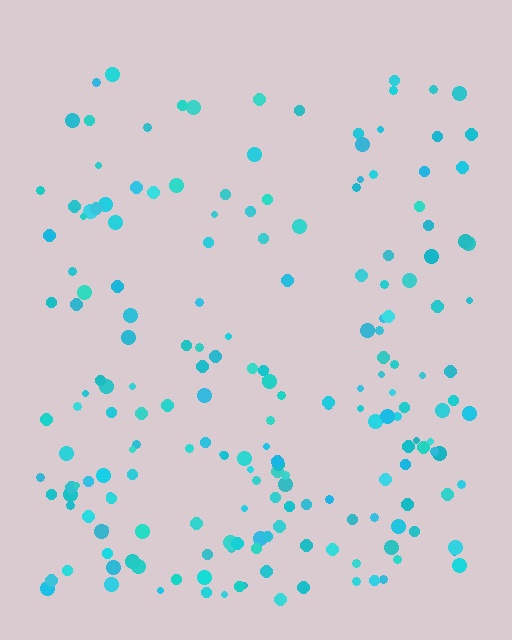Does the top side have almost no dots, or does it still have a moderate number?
Still a moderate number, just noticeably fewer than the bottom.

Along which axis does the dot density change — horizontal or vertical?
Vertical.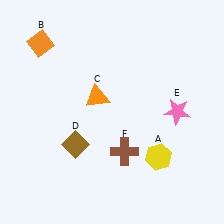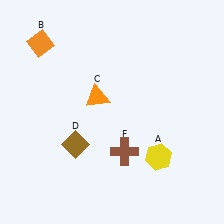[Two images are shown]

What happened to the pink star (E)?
The pink star (E) was removed in Image 2. It was in the top-right area of Image 1.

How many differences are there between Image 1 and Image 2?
There is 1 difference between the two images.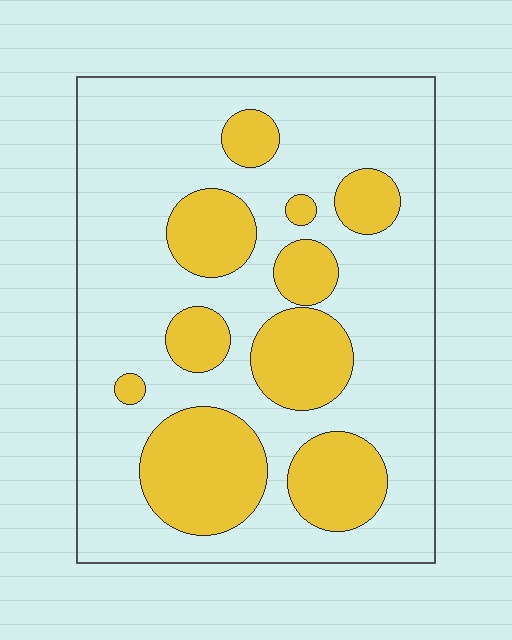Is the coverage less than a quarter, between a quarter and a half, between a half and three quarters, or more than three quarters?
Between a quarter and a half.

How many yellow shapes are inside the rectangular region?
10.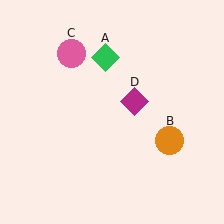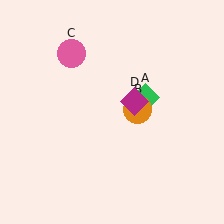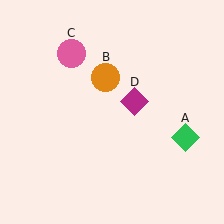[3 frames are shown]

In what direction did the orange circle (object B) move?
The orange circle (object B) moved up and to the left.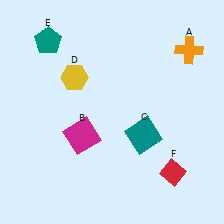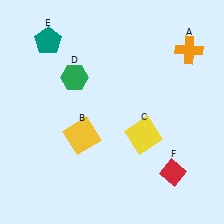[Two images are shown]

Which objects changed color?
B changed from magenta to yellow. C changed from teal to yellow. D changed from yellow to green.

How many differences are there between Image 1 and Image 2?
There are 3 differences between the two images.